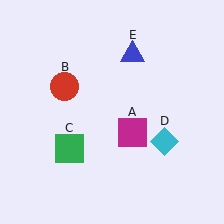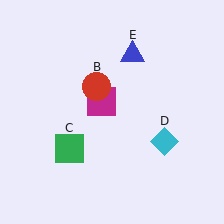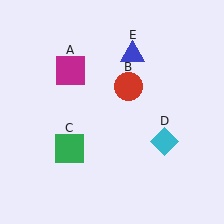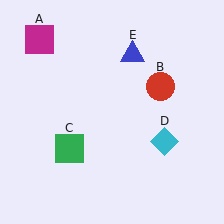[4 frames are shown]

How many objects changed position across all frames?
2 objects changed position: magenta square (object A), red circle (object B).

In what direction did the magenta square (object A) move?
The magenta square (object A) moved up and to the left.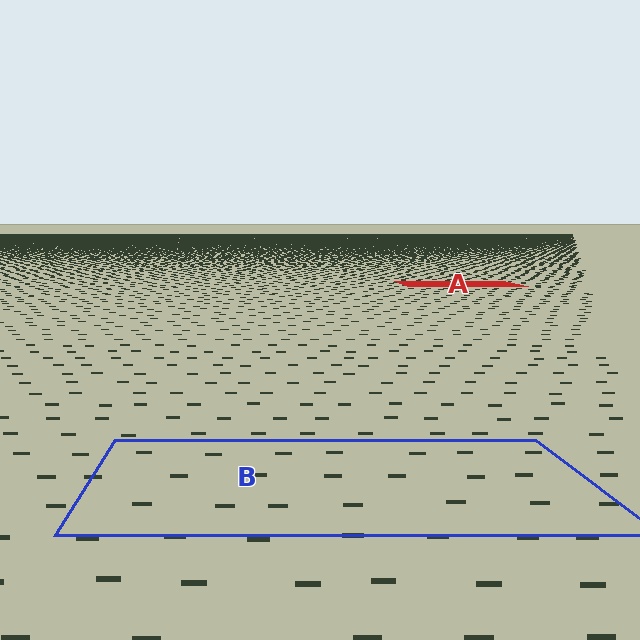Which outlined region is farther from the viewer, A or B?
Region A is farther from the viewer — the texture elements inside it appear smaller and more densely packed.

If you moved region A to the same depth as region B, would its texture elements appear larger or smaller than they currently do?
They would appear larger. At a closer depth, the same texture elements are projected at a bigger on-screen size.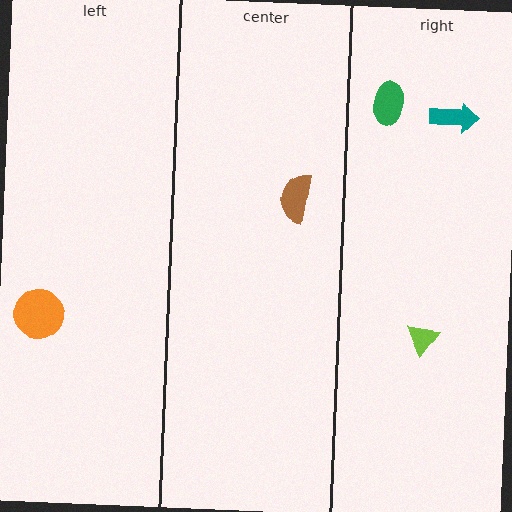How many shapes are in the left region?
1.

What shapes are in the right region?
The green ellipse, the teal arrow, the lime triangle.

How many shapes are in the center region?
1.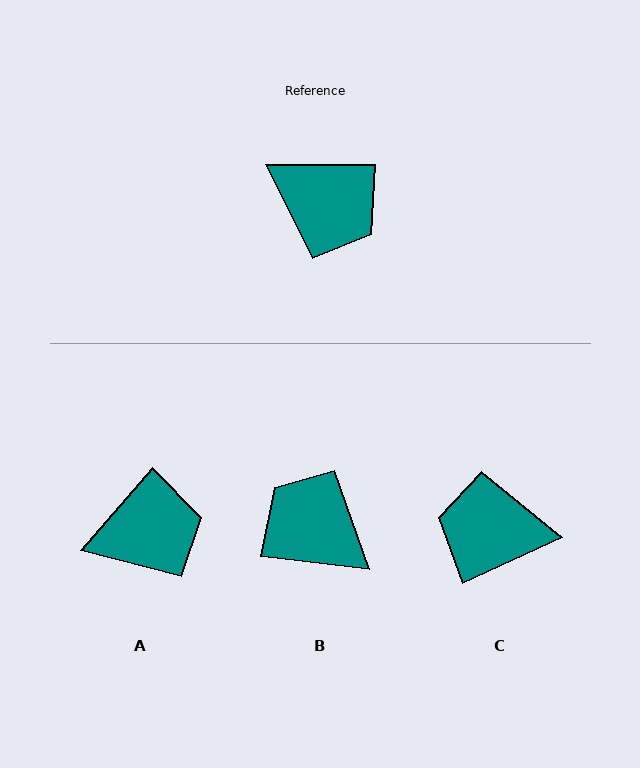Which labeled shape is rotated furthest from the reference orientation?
B, about 173 degrees away.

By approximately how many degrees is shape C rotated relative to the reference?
Approximately 156 degrees clockwise.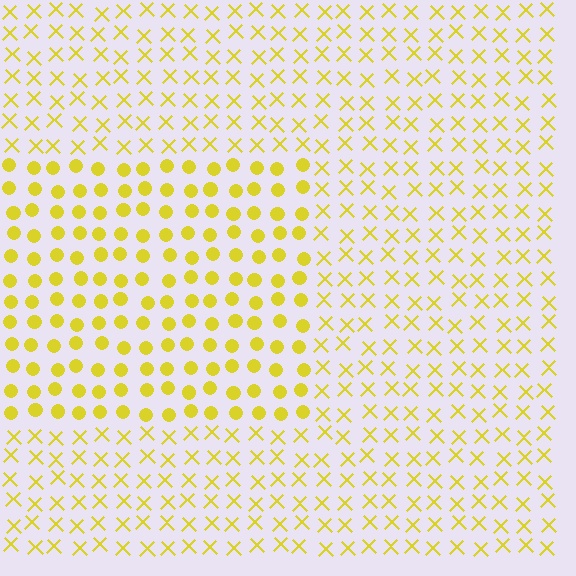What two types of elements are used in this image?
The image uses circles inside the rectangle region and X marks outside it.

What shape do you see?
I see a rectangle.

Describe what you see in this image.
The image is filled with small yellow elements arranged in a uniform grid. A rectangle-shaped region contains circles, while the surrounding area contains X marks. The boundary is defined purely by the change in element shape.